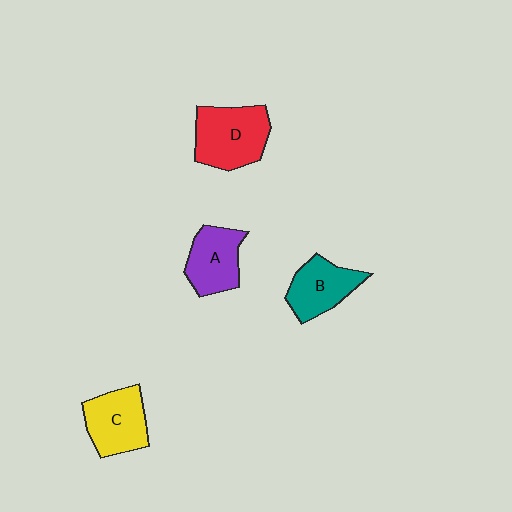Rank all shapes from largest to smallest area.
From largest to smallest: D (red), C (yellow), A (purple), B (teal).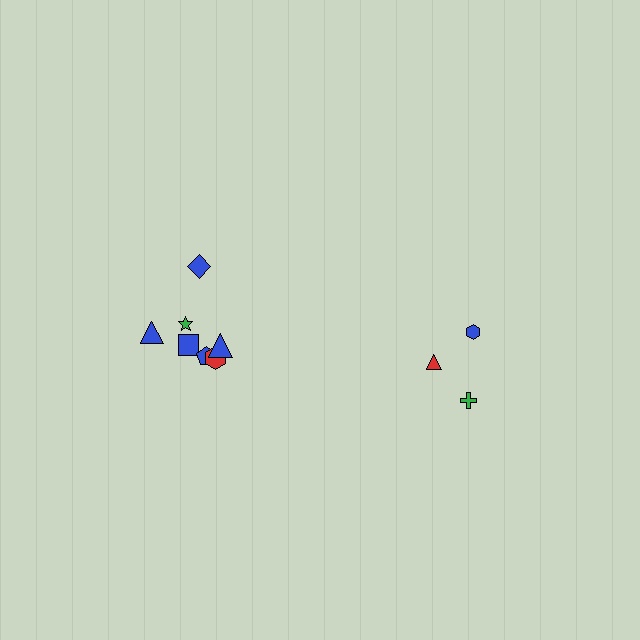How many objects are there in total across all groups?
There are 10 objects.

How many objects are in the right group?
There are 3 objects.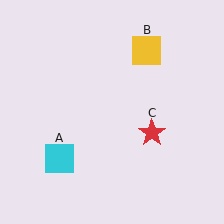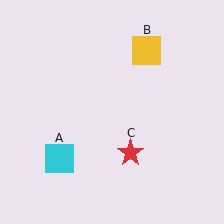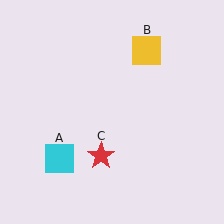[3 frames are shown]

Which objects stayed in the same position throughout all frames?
Cyan square (object A) and yellow square (object B) remained stationary.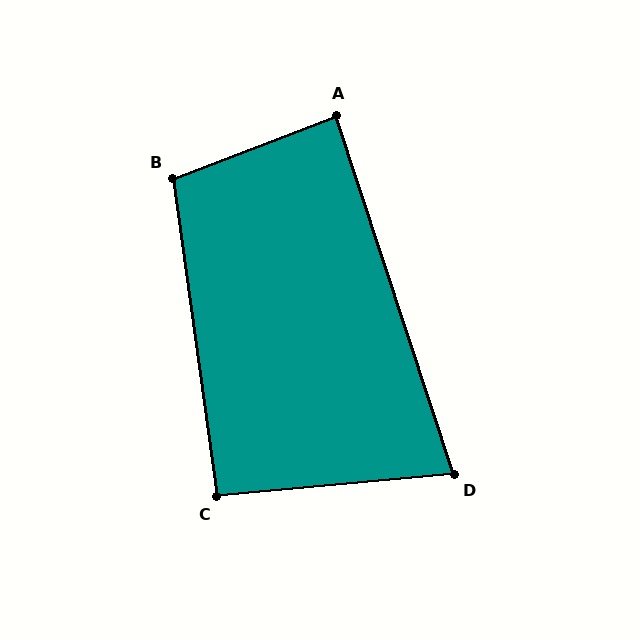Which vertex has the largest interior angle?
B, at approximately 103 degrees.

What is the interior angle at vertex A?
Approximately 87 degrees (approximately right).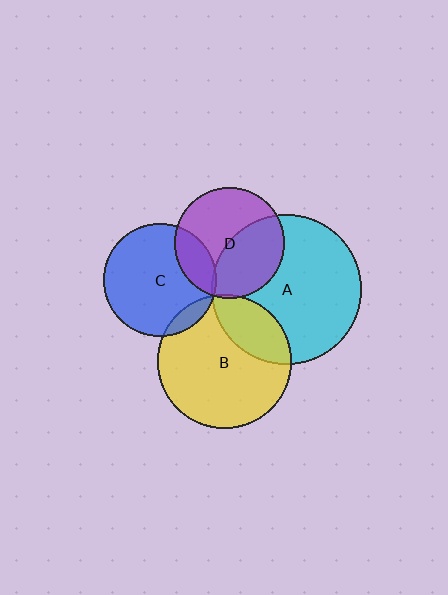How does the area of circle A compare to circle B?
Approximately 1.2 times.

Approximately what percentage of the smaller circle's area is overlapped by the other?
Approximately 10%.